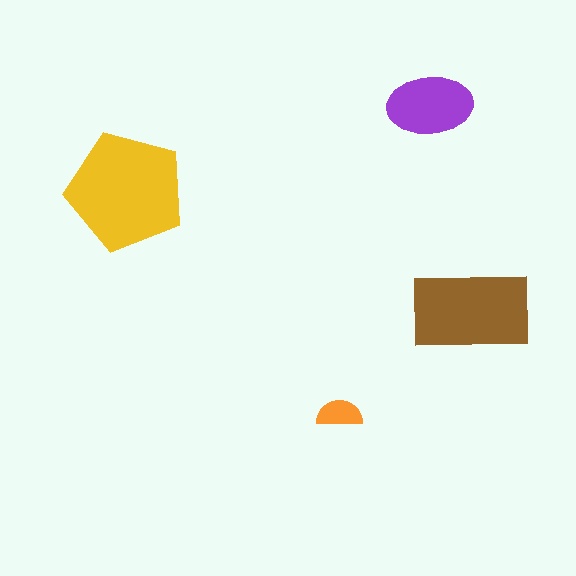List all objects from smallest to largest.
The orange semicircle, the purple ellipse, the brown rectangle, the yellow pentagon.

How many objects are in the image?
There are 4 objects in the image.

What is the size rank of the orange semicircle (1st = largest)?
4th.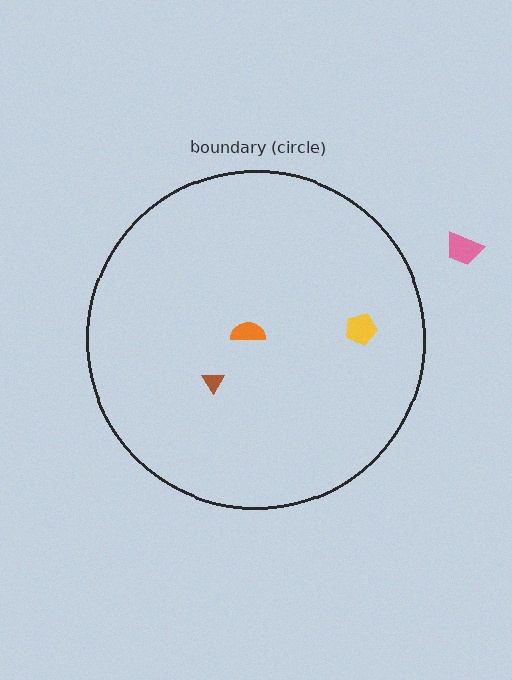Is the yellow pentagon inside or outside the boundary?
Inside.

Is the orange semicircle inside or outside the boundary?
Inside.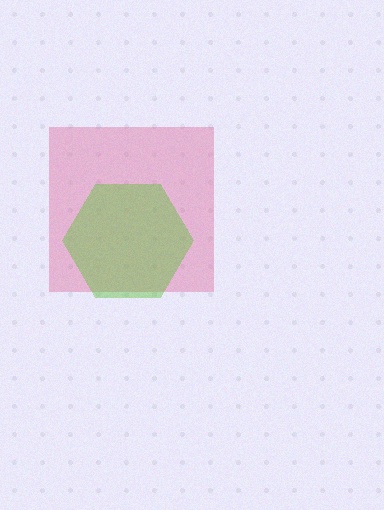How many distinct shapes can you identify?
There are 2 distinct shapes: a pink square, a lime hexagon.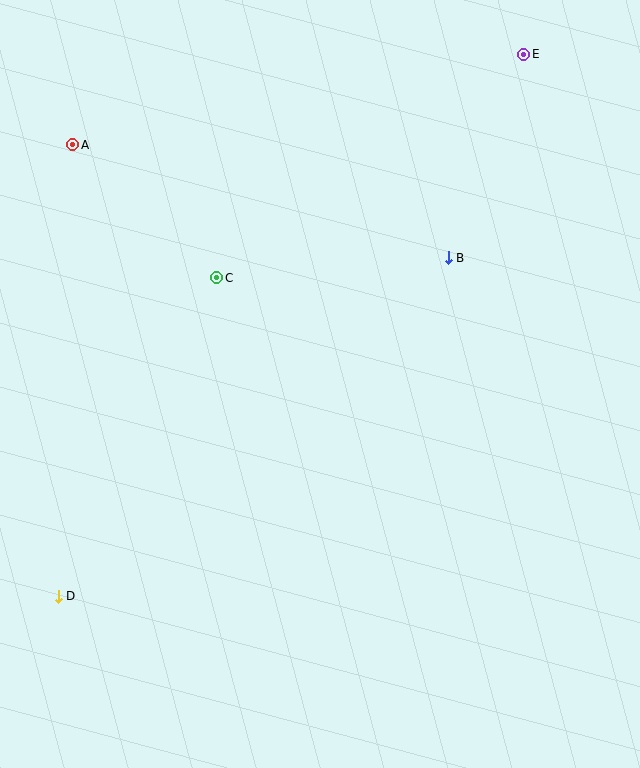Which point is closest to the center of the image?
Point C at (217, 278) is closest to the center.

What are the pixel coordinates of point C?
Point C is at (217, 278).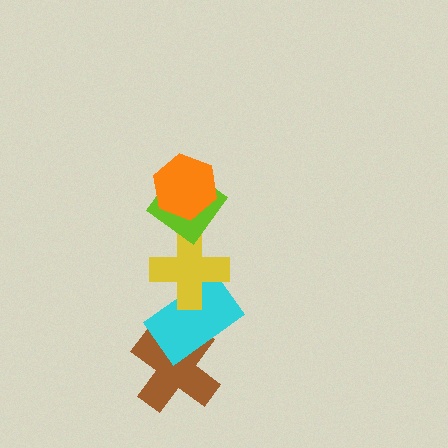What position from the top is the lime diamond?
The lime diamond is 2nd from the top.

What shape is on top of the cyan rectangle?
The yellow cross is on top of the cyan rectangle.